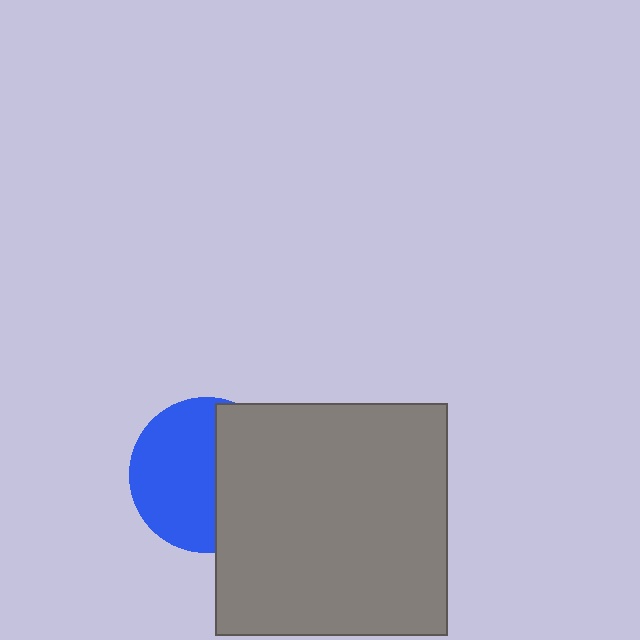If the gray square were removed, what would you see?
You would see the complete blue circle.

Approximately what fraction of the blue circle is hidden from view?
Roughly 42% of the blue circle is hidden behind the gray square.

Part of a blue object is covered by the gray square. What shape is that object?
It is a circle.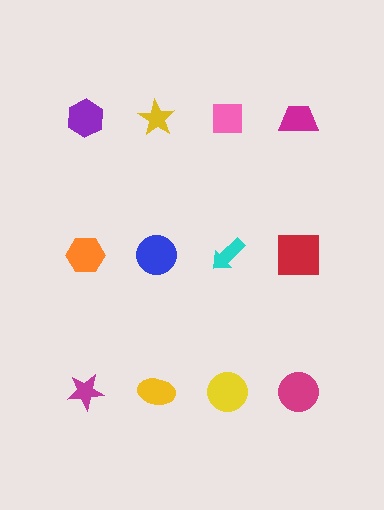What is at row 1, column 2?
A yellow star.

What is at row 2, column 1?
An orange hexagon.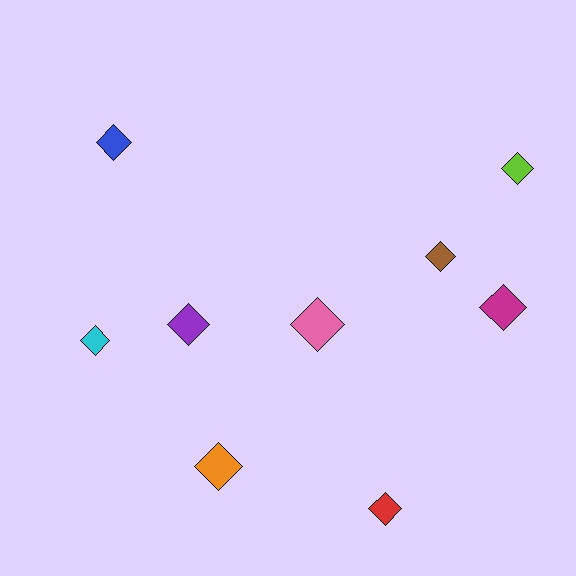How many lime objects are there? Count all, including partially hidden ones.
There is 1 lime object.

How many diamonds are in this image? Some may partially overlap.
There are 9 diamonds.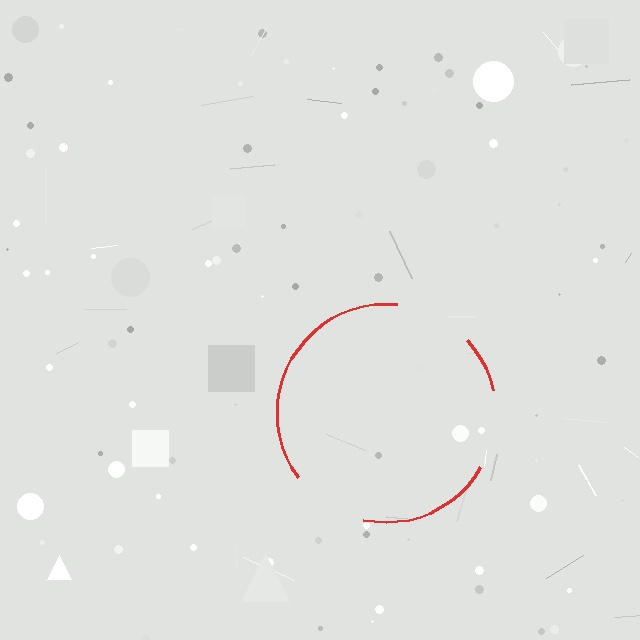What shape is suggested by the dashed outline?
The dashed outline suggests a circle.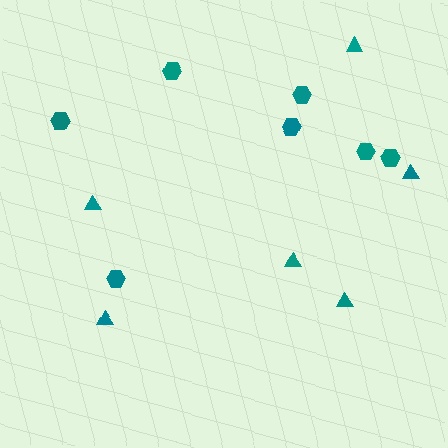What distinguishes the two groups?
There are 2 groups: one group of triangles (6) and one group of hexagons (7).